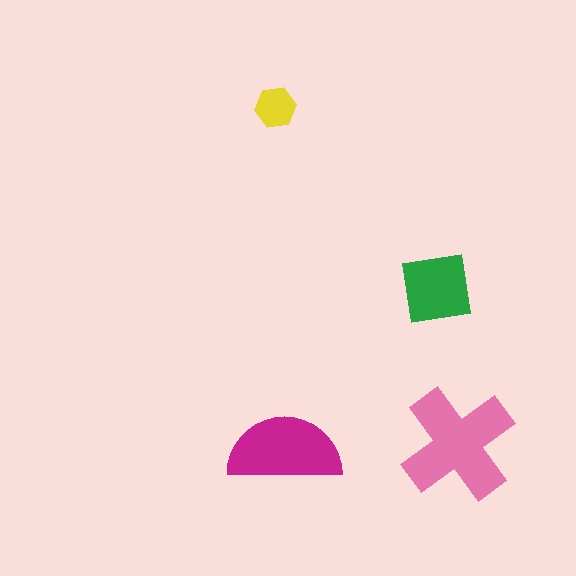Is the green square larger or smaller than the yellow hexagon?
Larger.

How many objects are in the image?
There are 4 objects in the image.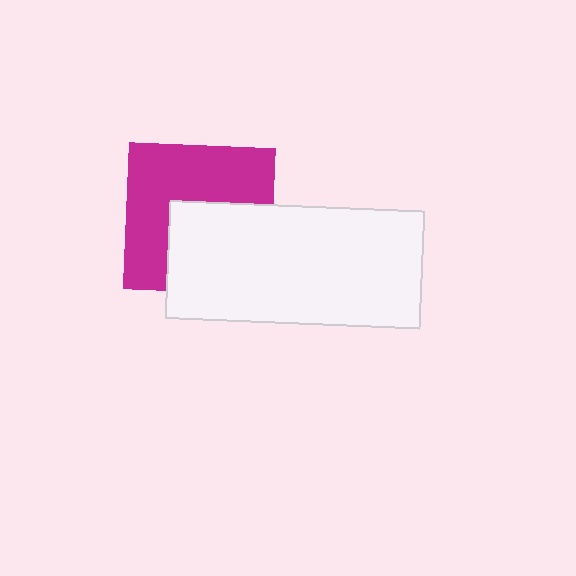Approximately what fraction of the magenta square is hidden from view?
Roughly 44% of the magenta square is hidden behind the white rectangle.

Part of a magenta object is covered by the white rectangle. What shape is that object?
It is a square.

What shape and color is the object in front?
The object in front is a white rectangle.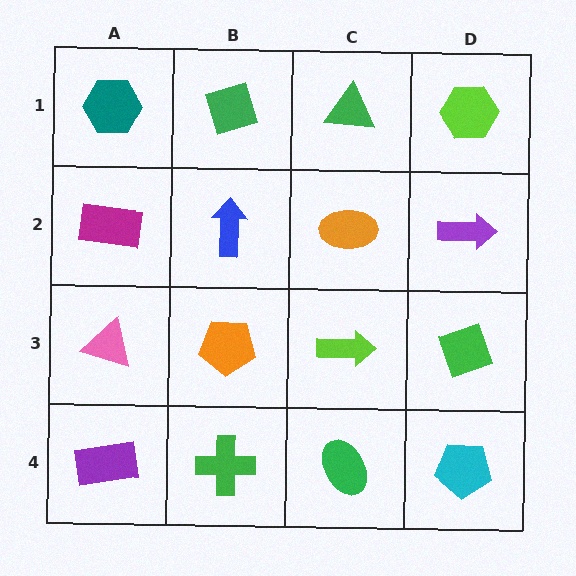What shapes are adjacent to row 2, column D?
A lime hexagon (row 1, column D), a green diamond (row 3, column D), an orange ellipse (row 2, column C).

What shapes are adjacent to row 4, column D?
A green diamond (row 3, column D), a green ellipse (row 4, column C).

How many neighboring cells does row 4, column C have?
3.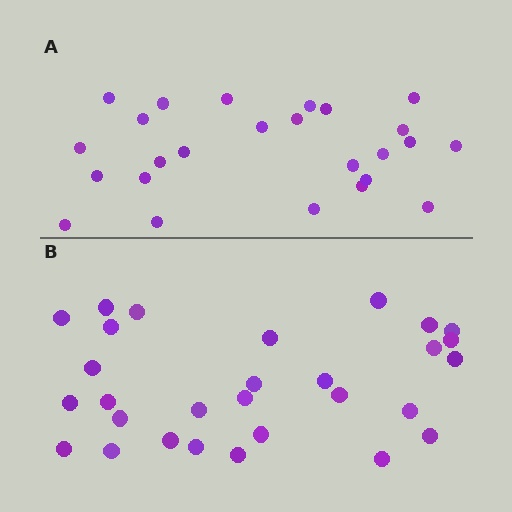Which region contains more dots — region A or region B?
Region B (the bottom region) has more dots.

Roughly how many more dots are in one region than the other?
Region B has about 4 more dots than region A.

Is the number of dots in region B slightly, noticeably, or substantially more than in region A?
Region B has only slightly more — the two regions are fairly close. The ratio is roughly 1.2 to 1.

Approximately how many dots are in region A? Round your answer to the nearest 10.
About 20 dots. (The exact count is 25, which rounds to 20.)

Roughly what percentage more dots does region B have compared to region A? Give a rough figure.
About 15% more.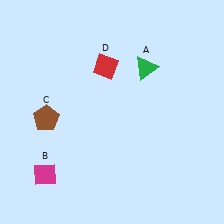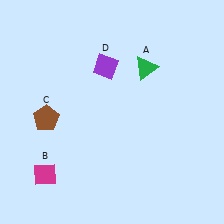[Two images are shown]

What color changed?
The diamond (D) changed from red in Image 1 to purple in Image 2.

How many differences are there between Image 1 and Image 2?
There is 1 difference between the two images.